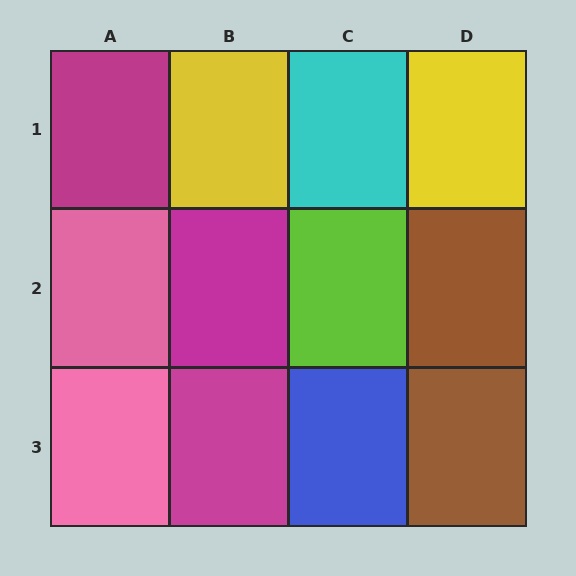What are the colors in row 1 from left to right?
Magenta, yellow, cyan, yellow.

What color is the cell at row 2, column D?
Brown.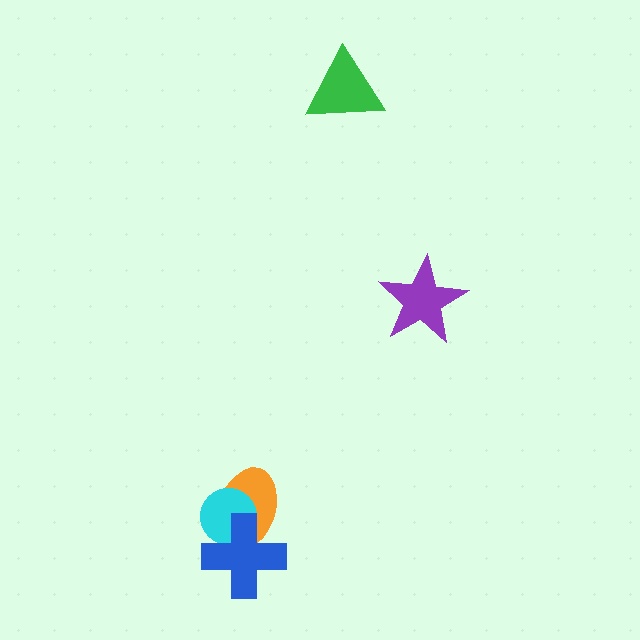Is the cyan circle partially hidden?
Yes, it is partially covered by another shape.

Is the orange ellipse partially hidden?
Yes, it is partially covered by another shape.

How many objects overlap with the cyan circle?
2 objects overlap with the cyan circle.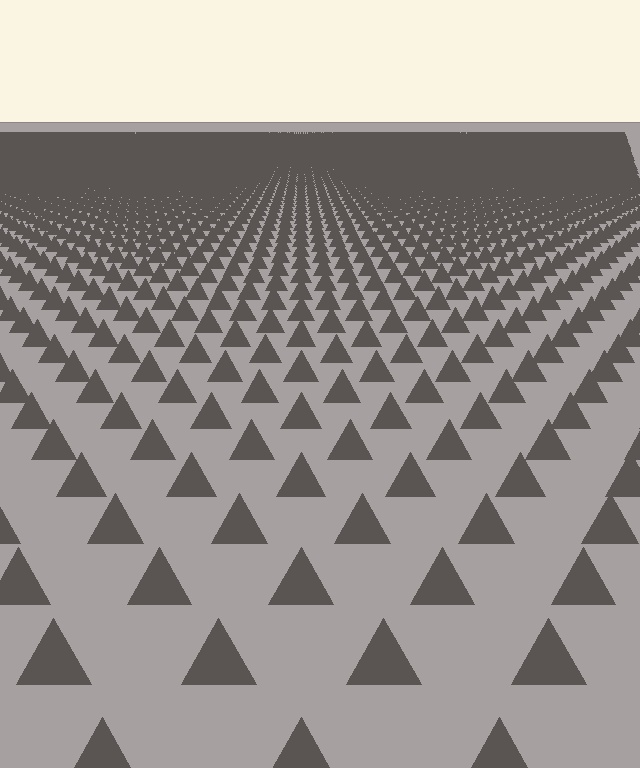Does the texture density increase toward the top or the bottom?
Density increases toward the top.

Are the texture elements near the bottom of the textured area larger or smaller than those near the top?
Larger. Near the bottom, elements are closer to the viewer and appear at a bigger on-screen size.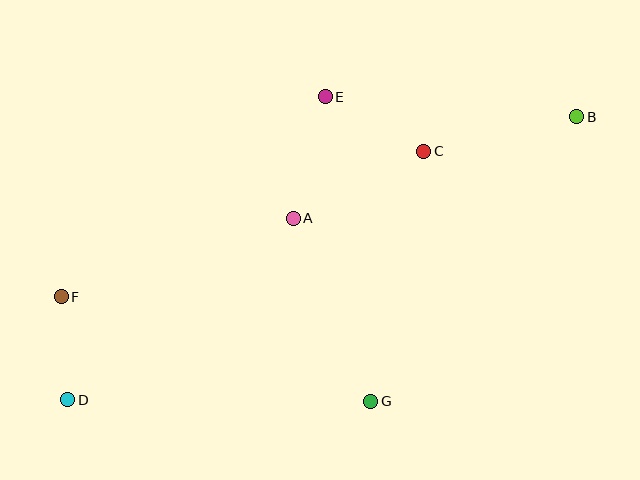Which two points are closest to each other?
Points D and F are closest to each other.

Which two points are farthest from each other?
Points B and D are farthest from each other.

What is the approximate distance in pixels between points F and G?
The distance between F and G is approximately 327 pixels.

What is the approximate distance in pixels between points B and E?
The distance between B and E is approximately 252 pixels.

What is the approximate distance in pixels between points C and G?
The distance between C and G is approximately 256 pixels.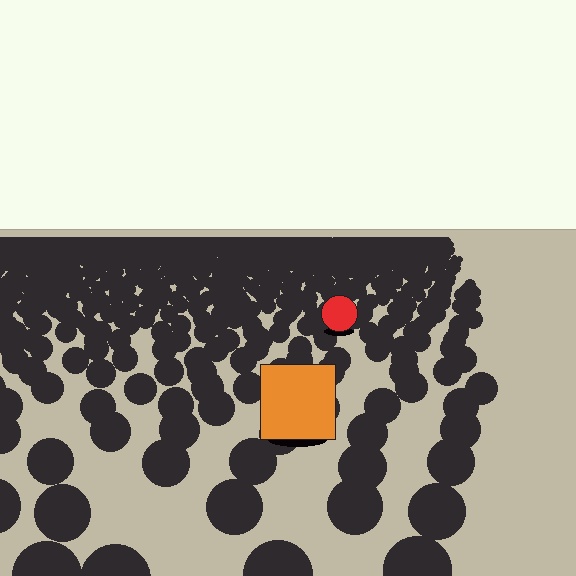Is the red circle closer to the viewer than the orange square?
No. The orange square is closer — you can tell from the texture gradient: the ground texture is coarser near it.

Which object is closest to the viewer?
The orange square is closest. The texture marks near it are larger and more spread out.